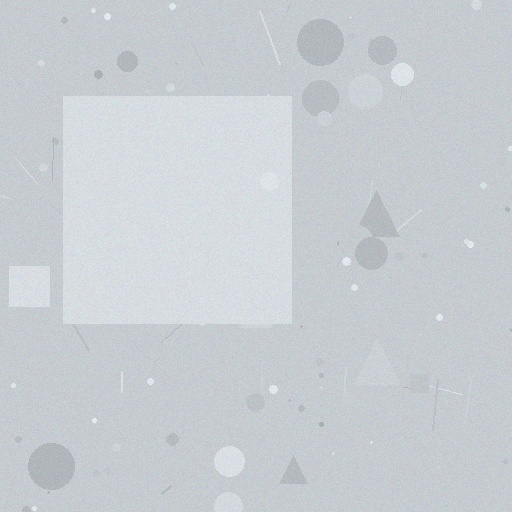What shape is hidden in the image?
A square is hidden in the image.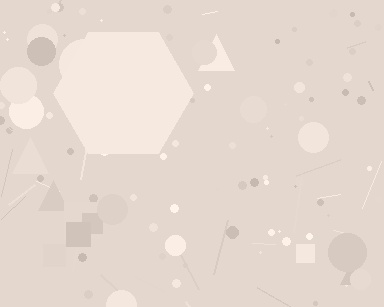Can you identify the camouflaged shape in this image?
The camouflaged shape is a hexagon.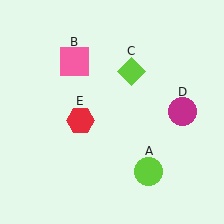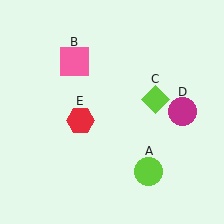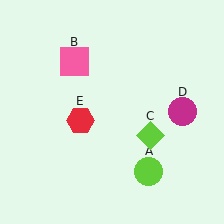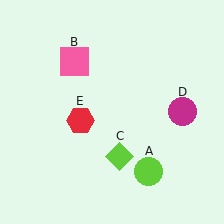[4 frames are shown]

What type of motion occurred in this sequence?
The lime diamond (object C) rotated clockwise around the center of the scene.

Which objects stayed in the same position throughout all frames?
Lime circle (object A) and pink square (object B) and magenta circle (object D) and red hexagon (object E) remained stationary.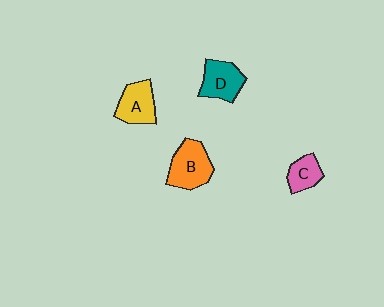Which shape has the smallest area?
Shape C (pink).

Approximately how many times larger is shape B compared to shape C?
Approximately 1.7 times.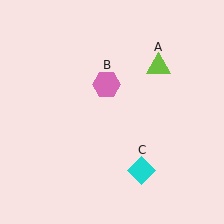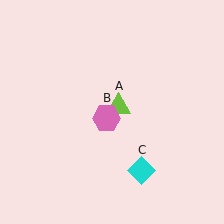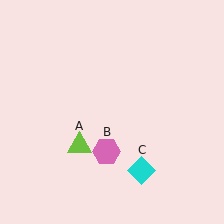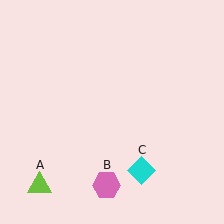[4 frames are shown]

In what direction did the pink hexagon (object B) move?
The pink hexagon (object B) moved down.